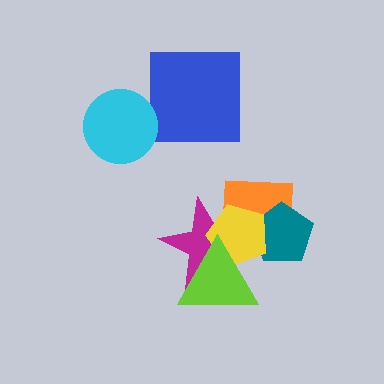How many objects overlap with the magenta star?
3 objects overlap with the magenta star.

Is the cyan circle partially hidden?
No, no other shape covers it.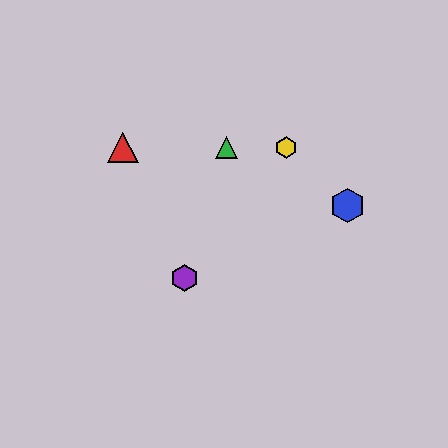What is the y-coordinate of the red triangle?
The red triangle is at y≈147.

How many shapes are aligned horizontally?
3 shapes (the red triangle, the green triangle, the yellow hexagon) are aligned horizontally.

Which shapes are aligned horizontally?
The red triangle, the green triangle, the yellow hexagon are aligned horizontally.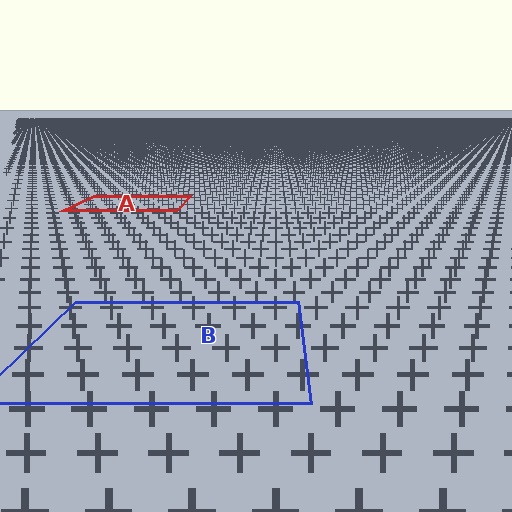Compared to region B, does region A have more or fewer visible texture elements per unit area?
Region A has more texture elements per unit area — they are packed more densely because it is farther away.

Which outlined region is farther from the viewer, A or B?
Region A is farther from the viewer — the texture elements inside it appear smaller and more densely packed.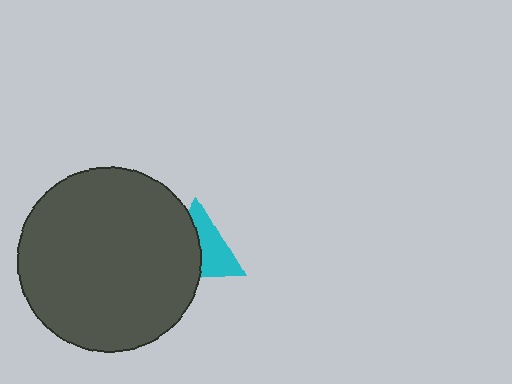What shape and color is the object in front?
The object in front is a dark gray circle.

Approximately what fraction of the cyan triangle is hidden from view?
Roughly 50% of the cyan triangle is hidden behind the dark gray circle.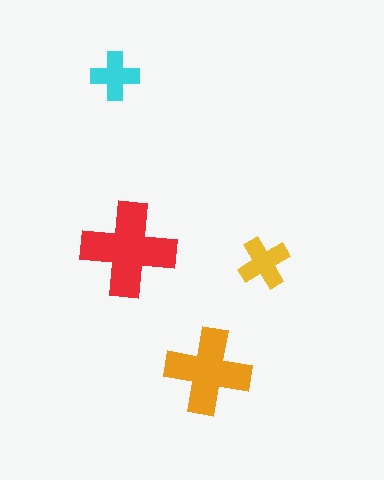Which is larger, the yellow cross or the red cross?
The red one.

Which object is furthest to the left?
The cyan cross is leftmost.